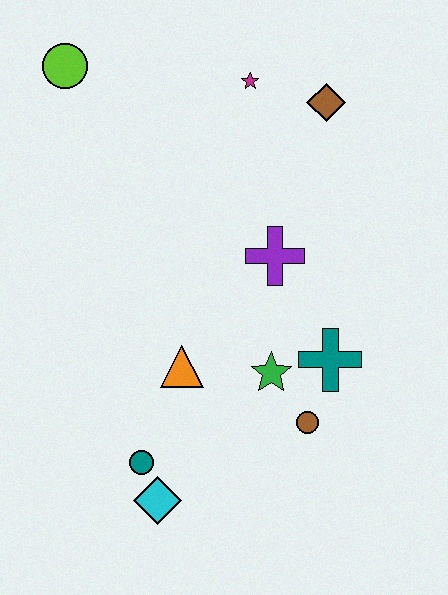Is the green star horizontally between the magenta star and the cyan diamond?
No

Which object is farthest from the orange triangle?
The lime circle is farthest from the orange triangle.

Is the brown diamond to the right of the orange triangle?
Yes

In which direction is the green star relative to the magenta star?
The green star is below the magenta star.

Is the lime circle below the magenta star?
No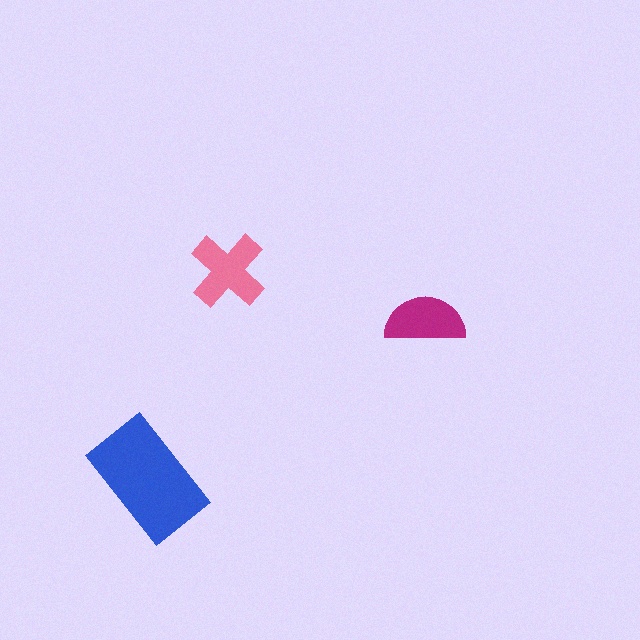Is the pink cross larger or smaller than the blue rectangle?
Smaller.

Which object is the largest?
The blue rectangle.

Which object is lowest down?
The blue rectangle is bottommost.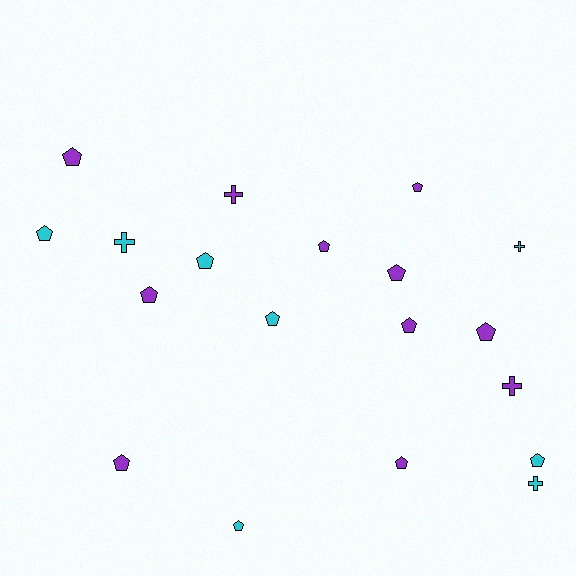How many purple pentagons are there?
There are 9 purple pentagons.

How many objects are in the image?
There are 19 objects.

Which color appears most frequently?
Purple, with 11 objects.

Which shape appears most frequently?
Pentagon, with 14 objects.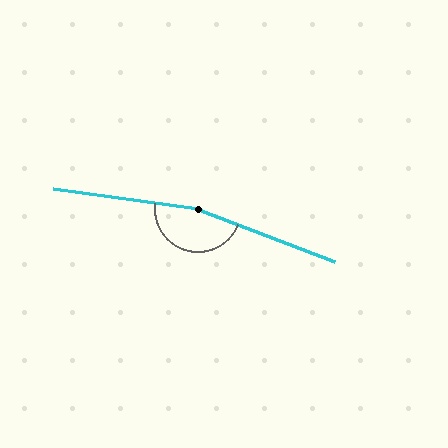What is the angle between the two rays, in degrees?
Approximately 167 degrees.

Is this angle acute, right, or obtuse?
It is obtuse.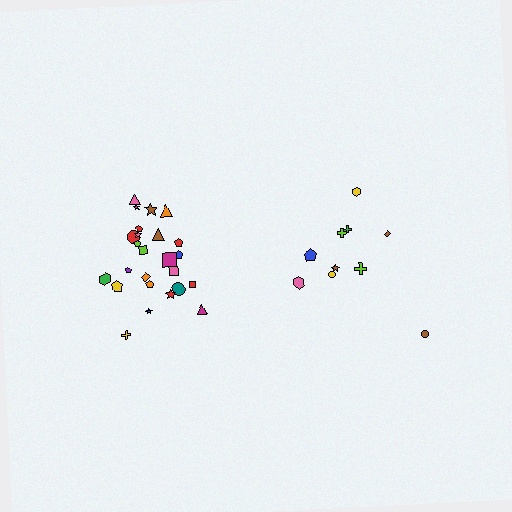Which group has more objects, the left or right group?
The left group.